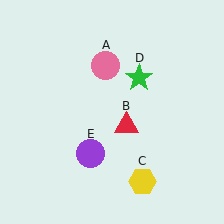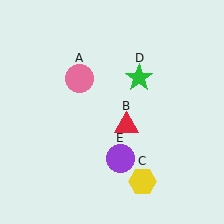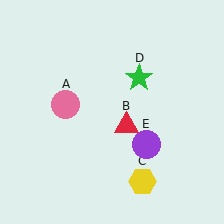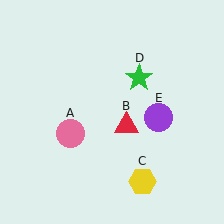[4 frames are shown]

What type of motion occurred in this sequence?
The pink circle (object A), purple circle (object E) rotated counterclockwise around the center of the scene.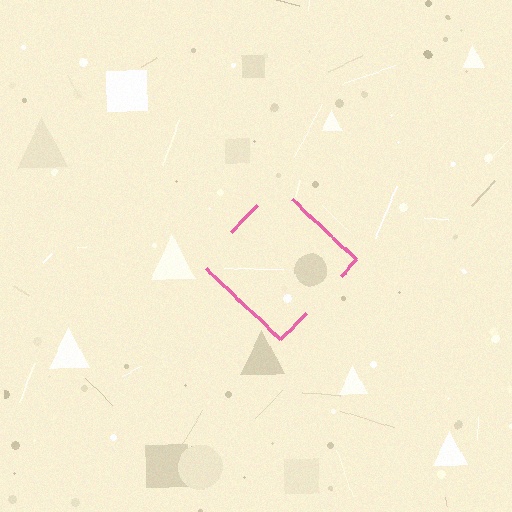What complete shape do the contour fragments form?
The contour fragments form a diamond.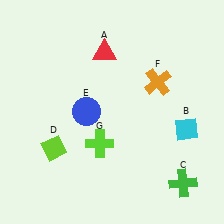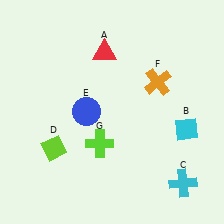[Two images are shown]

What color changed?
The cross (C) changed from green in Image 1 to cyan in Image 2.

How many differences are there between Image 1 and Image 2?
There is 1 difference between the two images.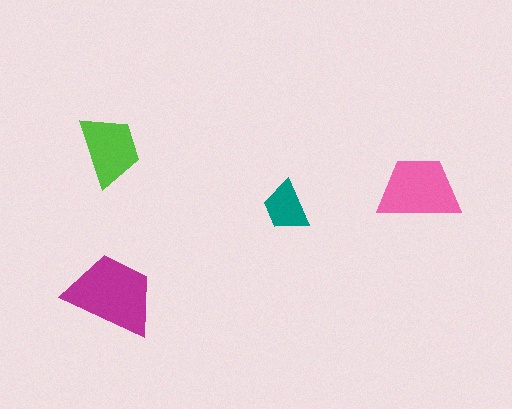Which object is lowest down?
The magenta trapezoid is bottommost.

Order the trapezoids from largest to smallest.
the magenta one, the pink one, the lime one, the teal one.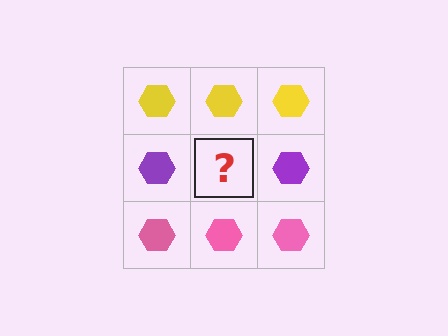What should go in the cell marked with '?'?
The missing cell should contain a purple hexagon.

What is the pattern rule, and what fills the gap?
The rule is that each row has a consistent color. The gap should be filled with a purple hexagon.